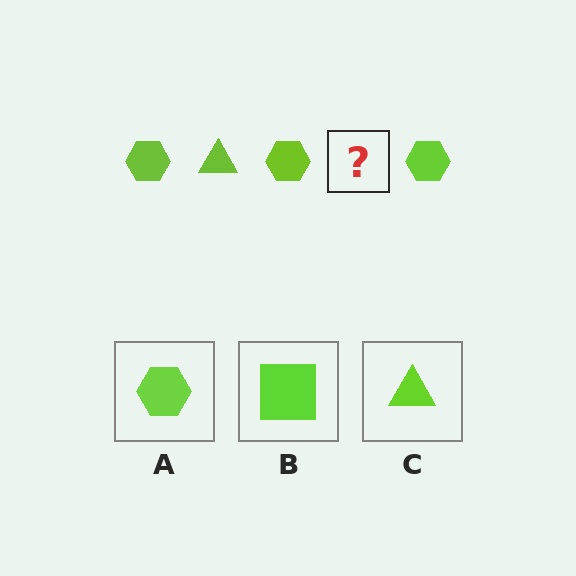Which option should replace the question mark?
Option C.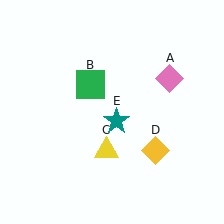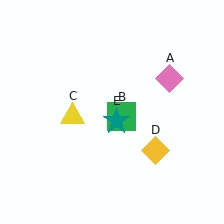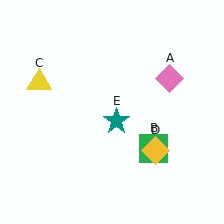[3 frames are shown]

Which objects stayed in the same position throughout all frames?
Pink diamond (object A) and yellow diamond (object D) and teal star (object E) remained stationary.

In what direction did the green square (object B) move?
The green square (object B) moved down and to the right.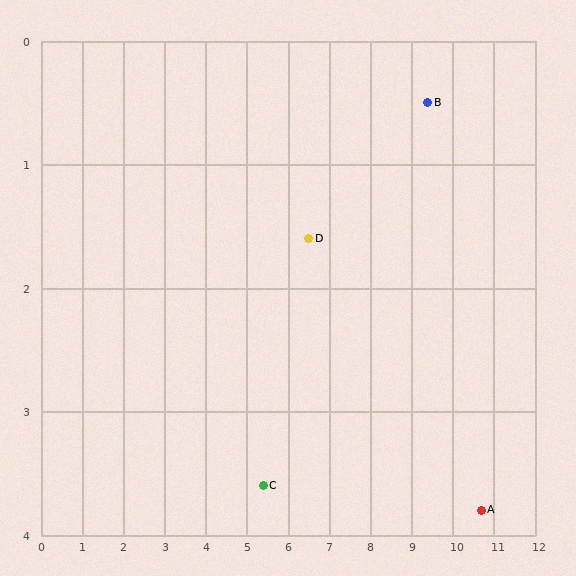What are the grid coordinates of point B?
Point B is at approximately (9.4, 0.5).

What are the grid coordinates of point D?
Point D is at approximately (6.5, 1.6).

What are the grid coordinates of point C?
Point C is at approximately (5.4, 3.6).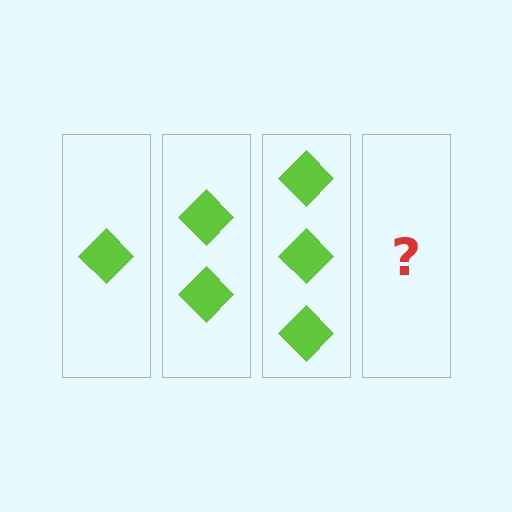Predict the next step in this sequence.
The next step is 4 diamonds.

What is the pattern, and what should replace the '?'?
The pattern is that each step adds one more diamond. The '?' should be 4 diamonds.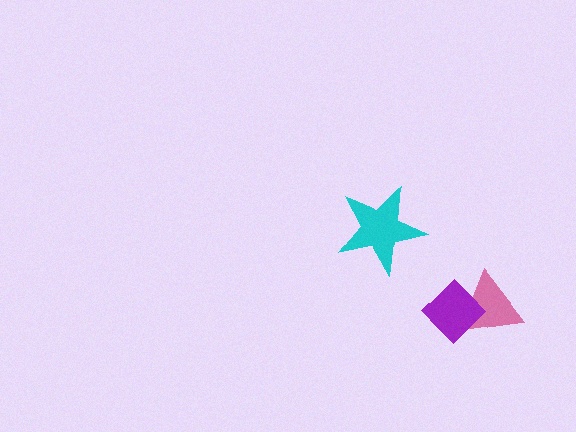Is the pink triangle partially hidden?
Yes, it is partially covered by another shape.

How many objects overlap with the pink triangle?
1 object overlaps with the pink triangle.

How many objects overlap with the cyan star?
0 objects overlap with the cyan star.